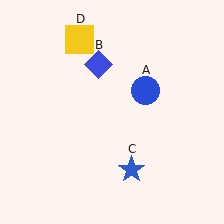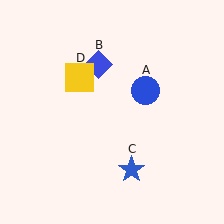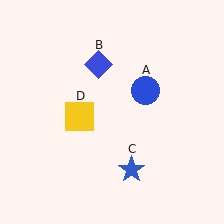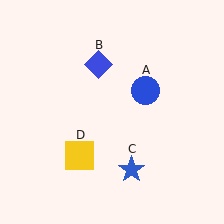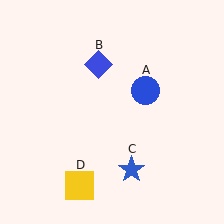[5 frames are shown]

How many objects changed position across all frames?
1 object changed position: yellow square (object D).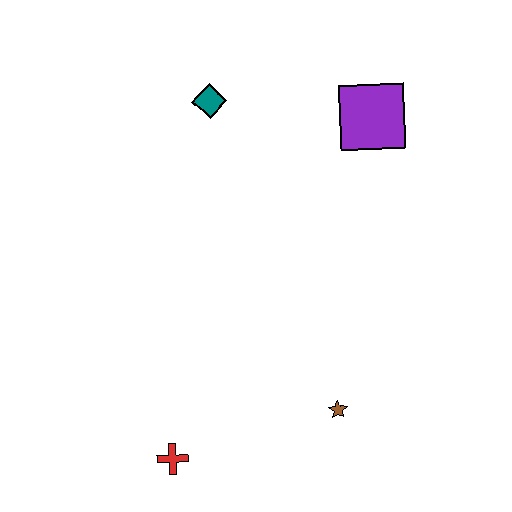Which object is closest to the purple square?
The teal diamond is closest to the purple square.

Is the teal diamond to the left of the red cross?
No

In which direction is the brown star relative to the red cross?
The brown star is to the right of the red cross.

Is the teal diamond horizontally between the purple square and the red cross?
Yes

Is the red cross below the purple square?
Yes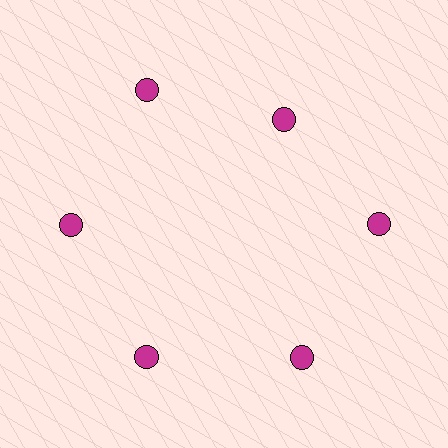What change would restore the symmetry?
The symmetry would be restored by moving it outward, back onto the ring so that all 6 circles sit at equal angles and equal distance from the center.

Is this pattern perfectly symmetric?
No. The 6 magenta circles are arranged in a ring, but one element near the 1 o'clock position is pulled inward toward the center, breaking the 6-fold rotational symmetry.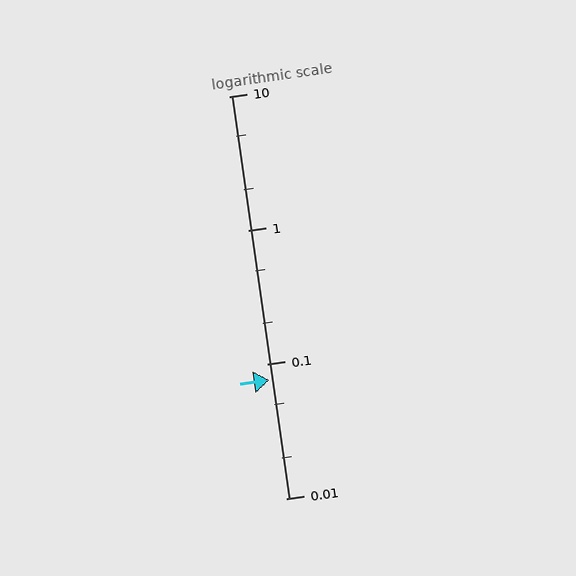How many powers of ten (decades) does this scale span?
The scale spans 3 decades, from 0.01 to 10.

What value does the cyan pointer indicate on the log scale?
The pointer indicates approximately 0.077.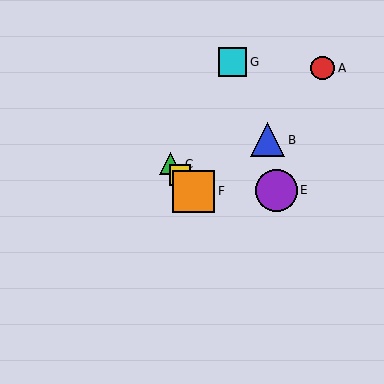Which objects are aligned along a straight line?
Objects C, D, F are aligned along a straight line.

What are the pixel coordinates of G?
Object G is at (232, 62).